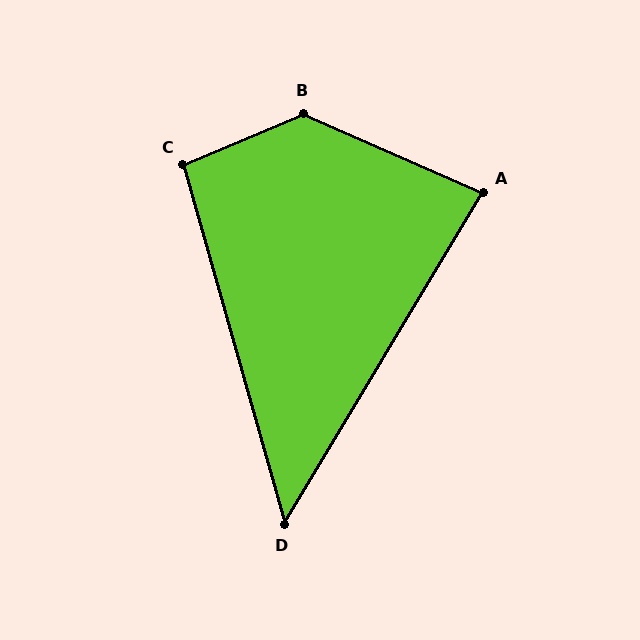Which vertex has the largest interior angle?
B, at approximately 133 degrees.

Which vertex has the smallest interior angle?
D, at approximately 47 degrees.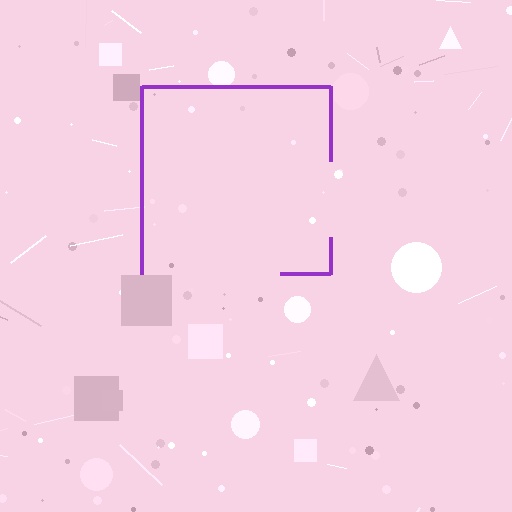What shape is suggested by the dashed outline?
The dashed outline suggests a square.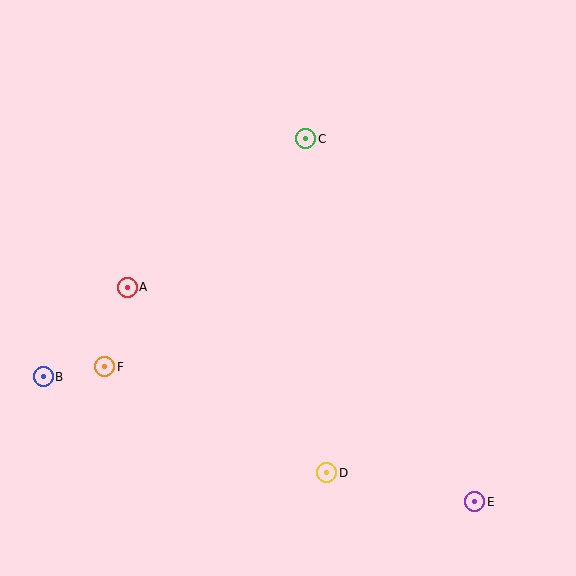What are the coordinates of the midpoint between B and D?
The midpoint between B and D is at (185, 425).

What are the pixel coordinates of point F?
Point F is at (105, 367).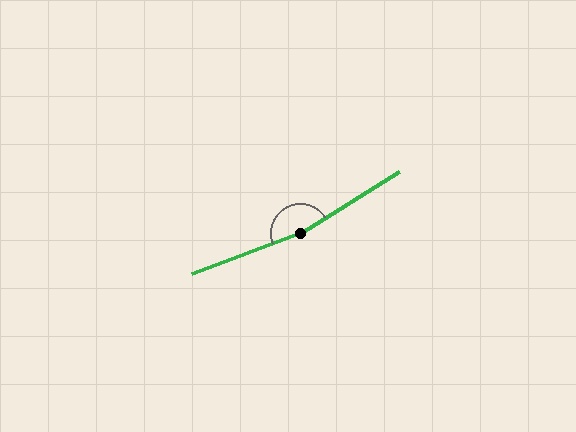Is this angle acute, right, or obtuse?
It is obtuse.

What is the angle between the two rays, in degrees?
Approximately 169 degrees.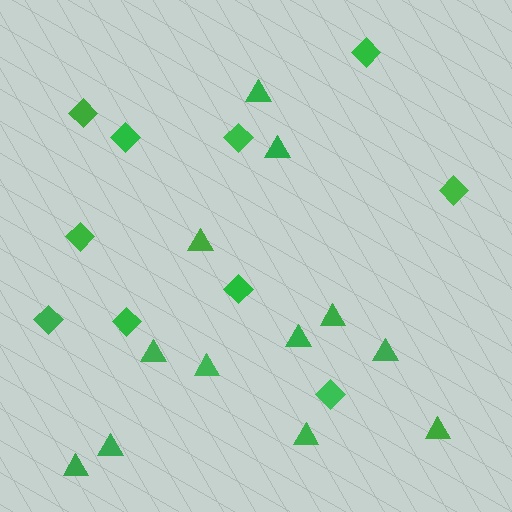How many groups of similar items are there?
There are 2 groups: one group of diamonds (10) and one group of triangles (12).